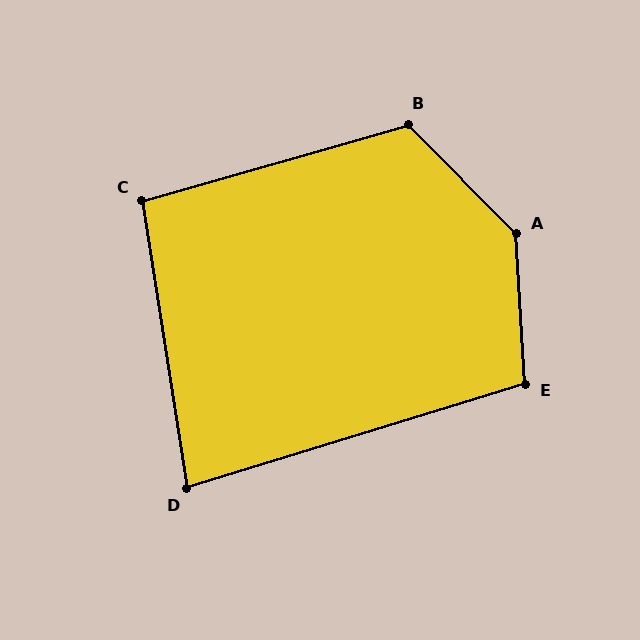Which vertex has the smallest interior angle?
D, at approximately 82 degrees.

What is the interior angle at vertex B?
Approximately 119 degrees (obtuse).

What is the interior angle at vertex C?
Approximately 97 degrees (obtuse).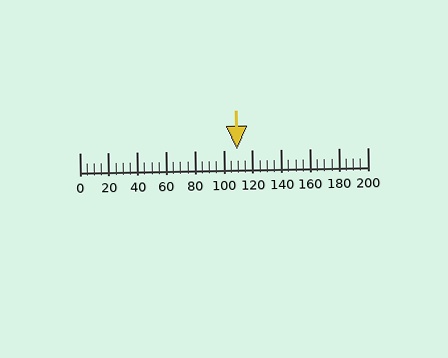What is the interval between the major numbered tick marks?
The major tick marks are spaced 20 units apart.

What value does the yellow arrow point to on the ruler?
The yellow arrow points to approximately 109.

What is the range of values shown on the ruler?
The ruler shows values from 0 to 200.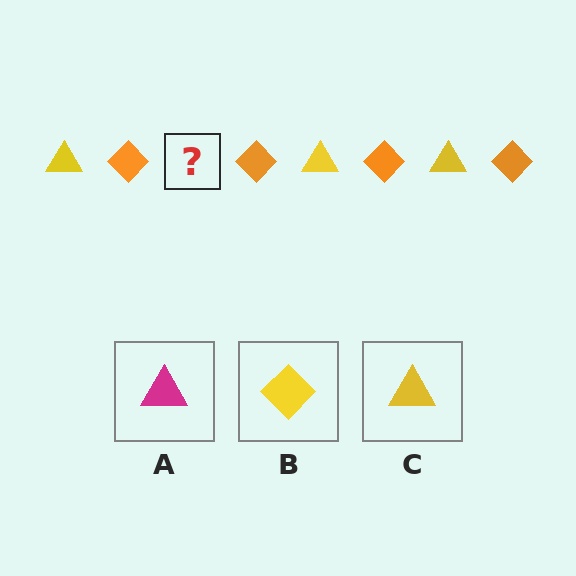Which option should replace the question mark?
Option C.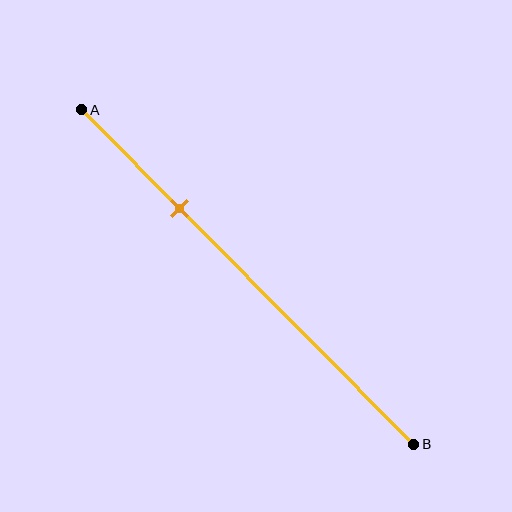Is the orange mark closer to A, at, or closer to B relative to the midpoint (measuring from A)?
The orange mark is closer to point A than the midpoint of segment AB.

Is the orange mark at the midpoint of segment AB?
No, the mark is at about 30% from A, not at the 50% midpoint.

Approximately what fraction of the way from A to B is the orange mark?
The orange mark is approximately 30% of the way from A to B.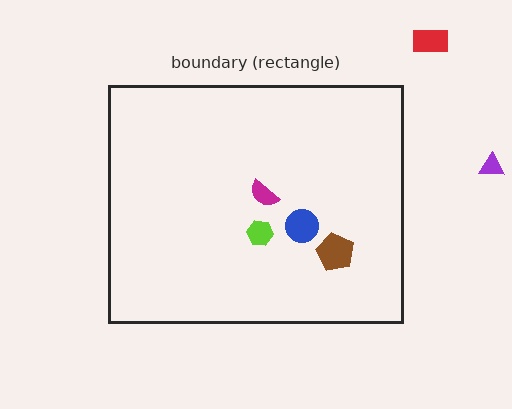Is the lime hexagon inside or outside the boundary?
Inside.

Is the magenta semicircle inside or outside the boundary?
Inside.